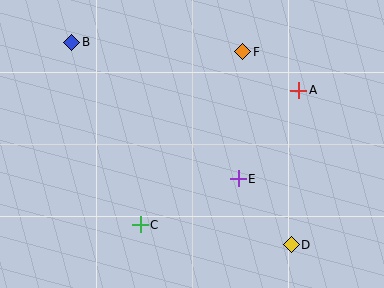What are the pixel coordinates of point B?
Point B is at (72, 42).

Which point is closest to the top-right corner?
Point A is closest to the top-right corner.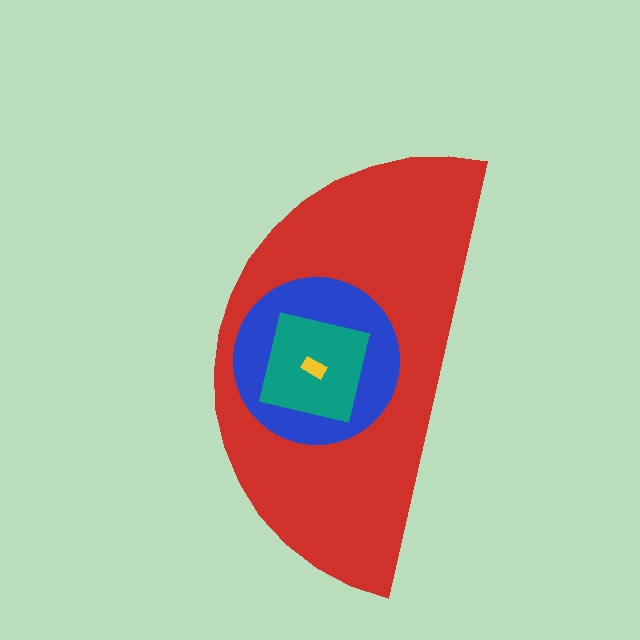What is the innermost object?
The yellow rectangle.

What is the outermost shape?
The red semicircle.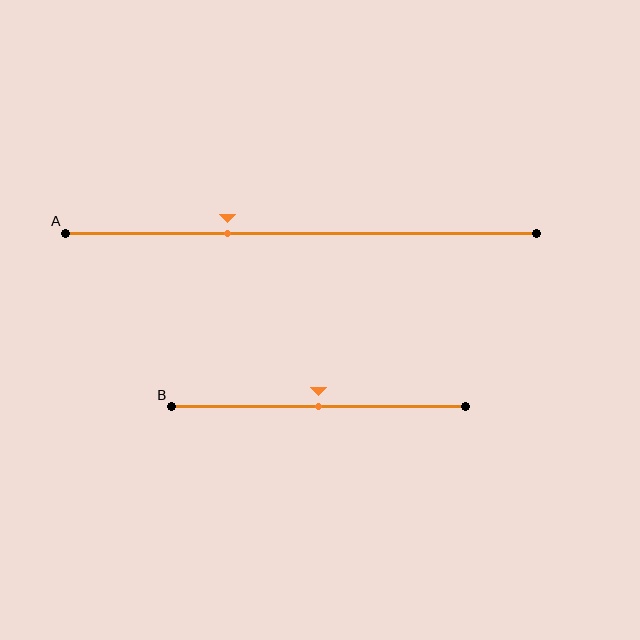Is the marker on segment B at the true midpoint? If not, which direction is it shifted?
Yes, the marker on segment B is at the true midpoint.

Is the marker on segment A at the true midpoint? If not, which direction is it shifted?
No, the marker on segment A is shifted to the left by about 16% of the segment length.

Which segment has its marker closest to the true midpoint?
Segment B has its marker closest to the true midpoint.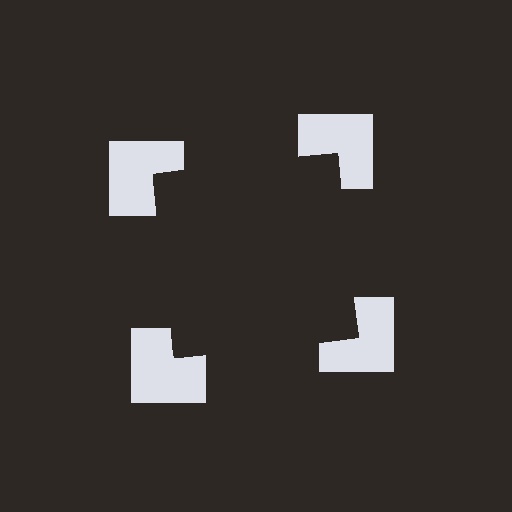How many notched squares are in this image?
There are 4 — one at each vertex of the illusory square.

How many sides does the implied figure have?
4 sides.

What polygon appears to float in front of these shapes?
An illusory square — its edges are inferred from the aligned wedge cuts in the notched squares, not physically drawn.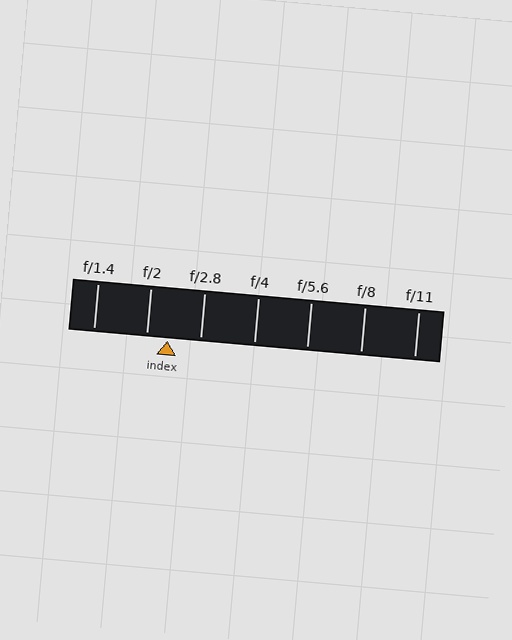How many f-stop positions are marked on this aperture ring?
There are 7 f-stop positions marked.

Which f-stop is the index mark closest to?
The index mark is closest to f/2.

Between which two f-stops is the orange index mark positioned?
The index mark is between f/2 and f/2.8.